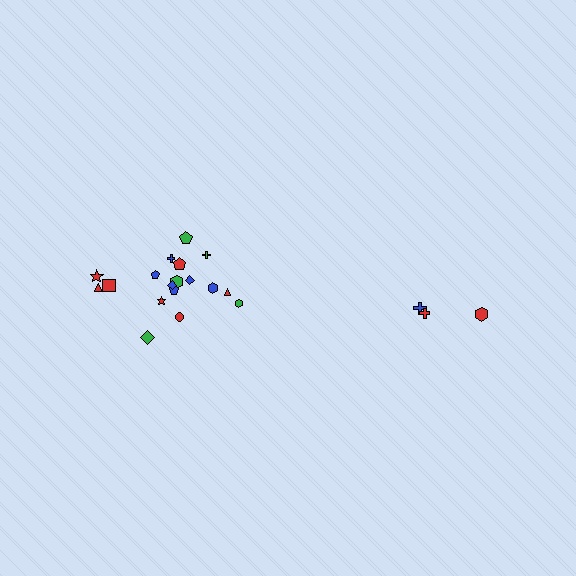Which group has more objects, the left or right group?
The left group.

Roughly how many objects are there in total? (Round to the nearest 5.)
Roughly 20 objects in total.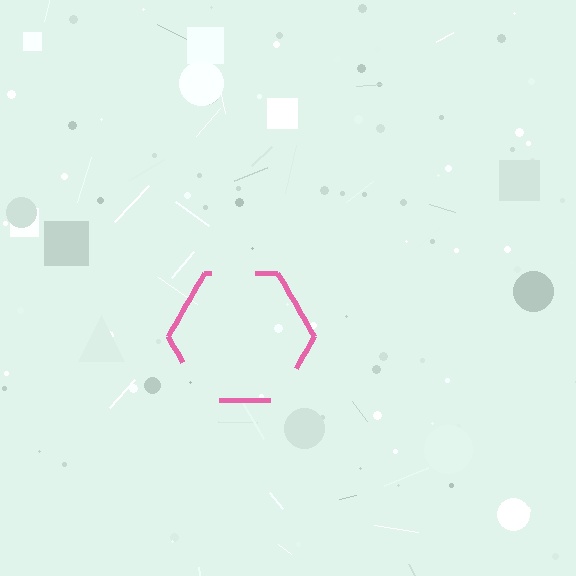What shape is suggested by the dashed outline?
The dashed outline suggests a hexagon.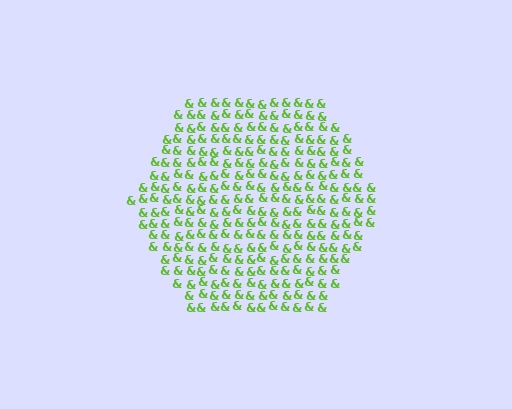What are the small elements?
The small elements are ampersands.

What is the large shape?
The large shape is a hexagon.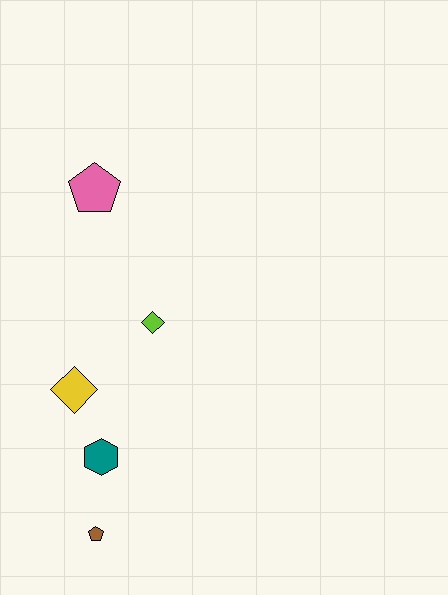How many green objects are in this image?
There are no green objects.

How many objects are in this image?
There are 5 objects.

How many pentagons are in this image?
There are 2 pentagons.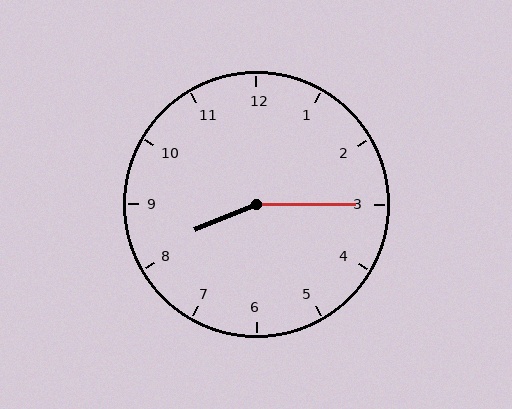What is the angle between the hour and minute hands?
Approximately 158 degrees.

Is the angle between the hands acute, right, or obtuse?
It is obtuse.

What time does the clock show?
8:15.